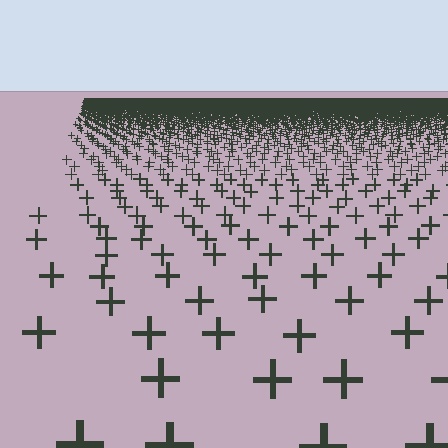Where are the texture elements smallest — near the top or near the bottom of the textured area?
Near the top.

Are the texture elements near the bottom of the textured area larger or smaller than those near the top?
Larger. Near the bottom, elements are closer to the viewer and appear at a bigger on-screen size.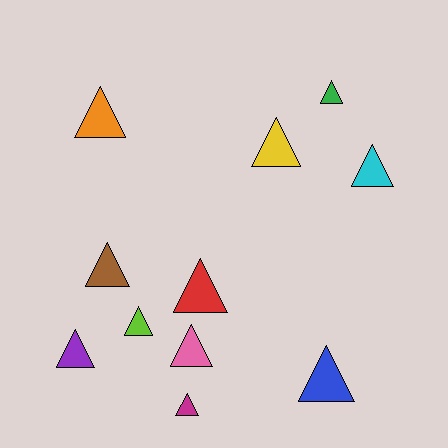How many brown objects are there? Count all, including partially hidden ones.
There is 1 brown object.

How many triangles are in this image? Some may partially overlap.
There are 11 triangles.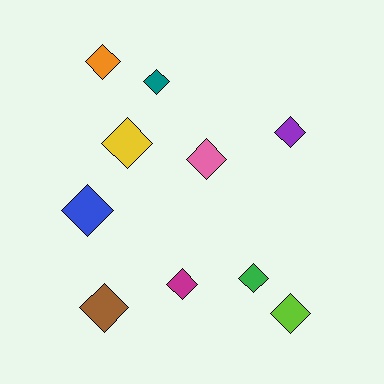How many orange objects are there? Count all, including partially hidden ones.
There is 1 orange object.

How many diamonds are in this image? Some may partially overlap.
There are 10 diamonds.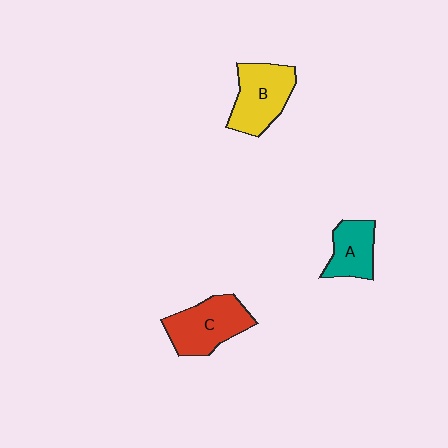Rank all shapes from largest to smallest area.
From largest to smallest: C (red), B (yellow), A (teal).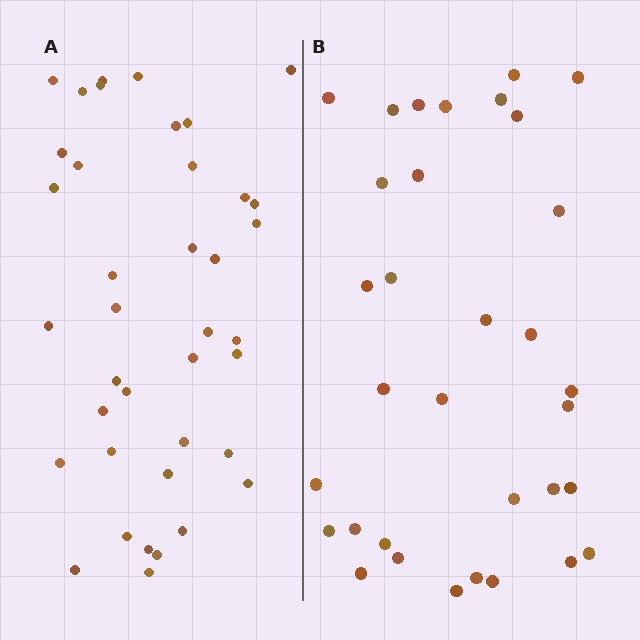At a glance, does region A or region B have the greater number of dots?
Region A (the left region) has more dots.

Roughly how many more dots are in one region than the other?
Region A has about 6 more dots than region B.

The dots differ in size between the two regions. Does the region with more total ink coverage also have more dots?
No. Region B has more total ink coverage because its dots are larger, but region A actually contains more individual dots. Total area can be misleading — the number of items is what matters here.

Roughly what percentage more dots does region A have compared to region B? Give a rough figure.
About 20% more.